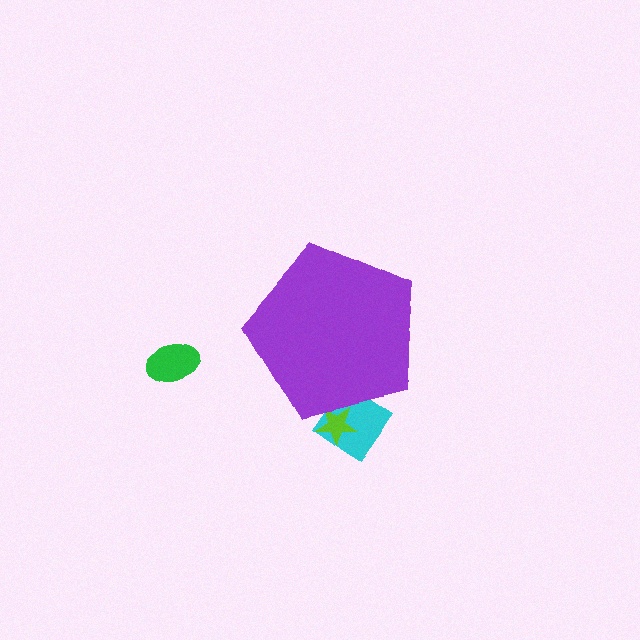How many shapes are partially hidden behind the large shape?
2 shapes are partially hidden.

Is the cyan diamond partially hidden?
Yes, the cyan diamond is partially hidden behind the purple pentagon.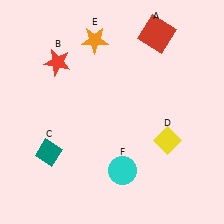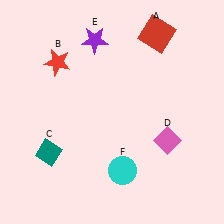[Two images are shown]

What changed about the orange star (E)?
In Image 1, E is orange. In Image 2, it changed to purple.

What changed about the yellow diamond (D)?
In Image 1, D is yellow. In Image 2, it changed to pink.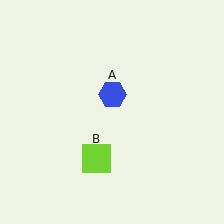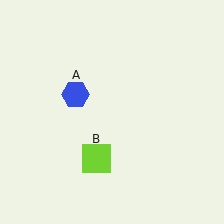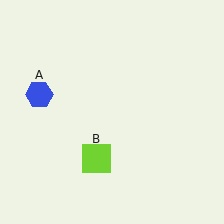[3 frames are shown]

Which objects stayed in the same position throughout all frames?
Lime square (object B) remained stationary.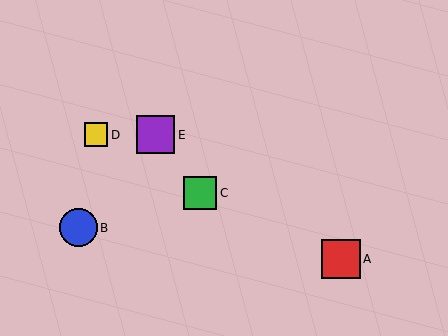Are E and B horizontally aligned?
No, E is at y≈135 and B is at y≈228.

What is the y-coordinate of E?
Object E is at y≈135.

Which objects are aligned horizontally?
Objects D, E are aligned horizontally.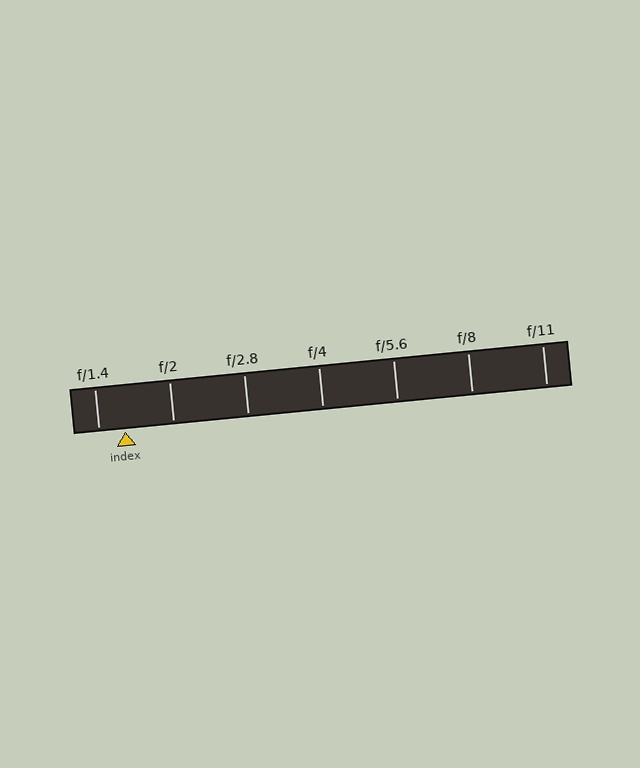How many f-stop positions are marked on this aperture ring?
There are 7 f-stop positions marked.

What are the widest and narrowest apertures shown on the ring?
The widest aperture shown is f/1.4 and the narrowest is f/11.